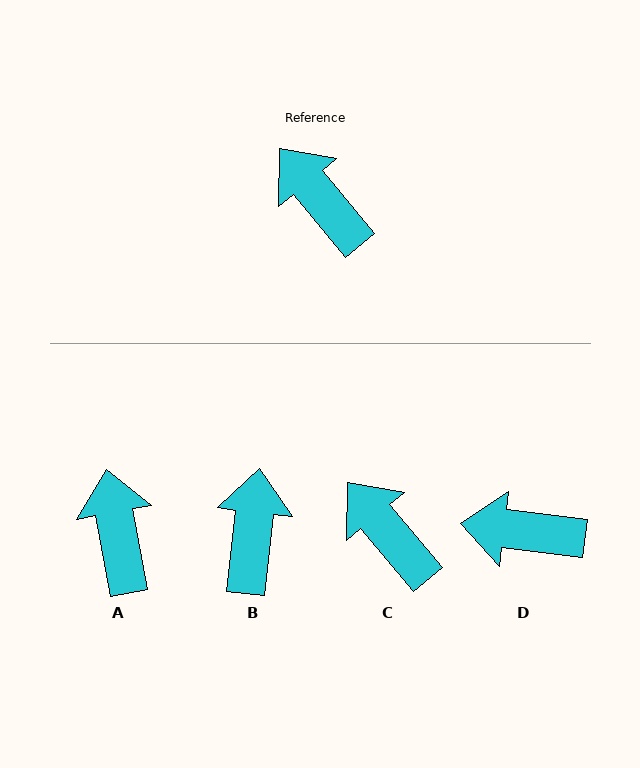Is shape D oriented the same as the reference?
No, it is off by about 43 degrees.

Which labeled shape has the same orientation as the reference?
C.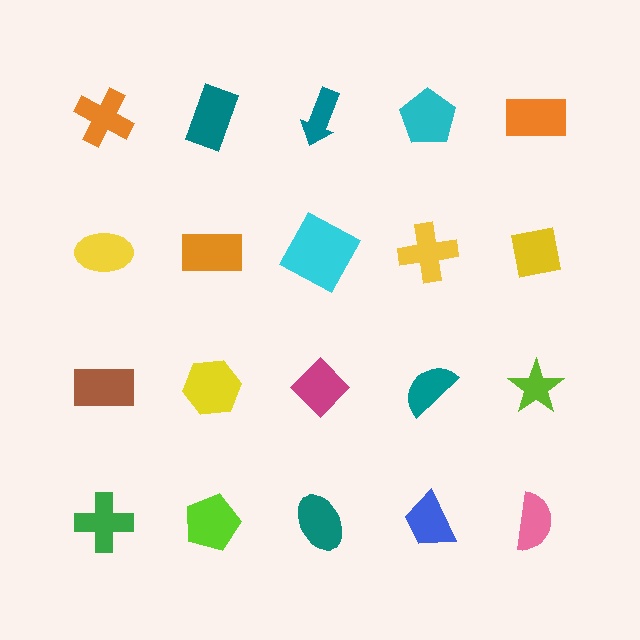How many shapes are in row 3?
5 shapes.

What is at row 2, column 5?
A yellow square.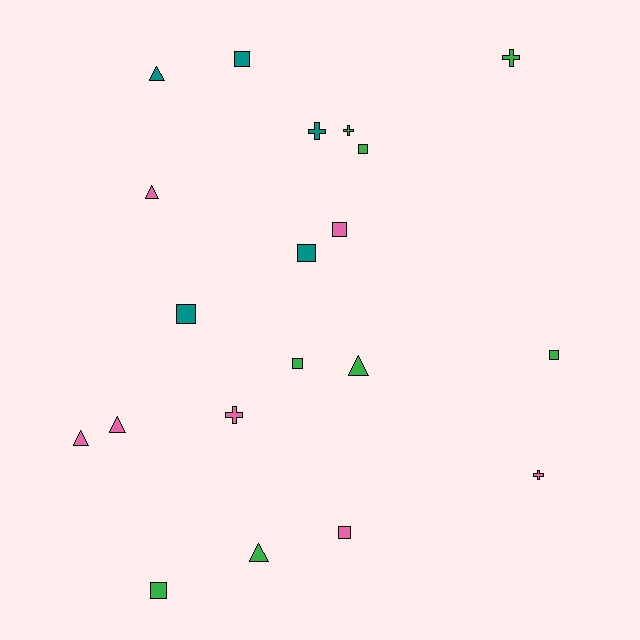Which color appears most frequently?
Green, with 8 objects.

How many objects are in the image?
There are 20 objects.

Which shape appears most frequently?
Square, with 9 objects.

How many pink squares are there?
There are 2 pink squares.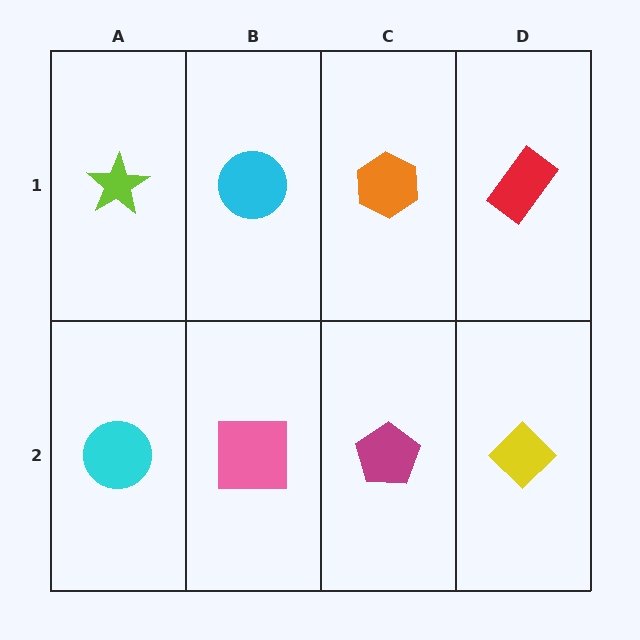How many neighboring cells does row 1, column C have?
3.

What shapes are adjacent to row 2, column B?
A cyan circle (row 1, column B), a cyan circle (row 2, column A), a magenta pentagon (row 2, column C).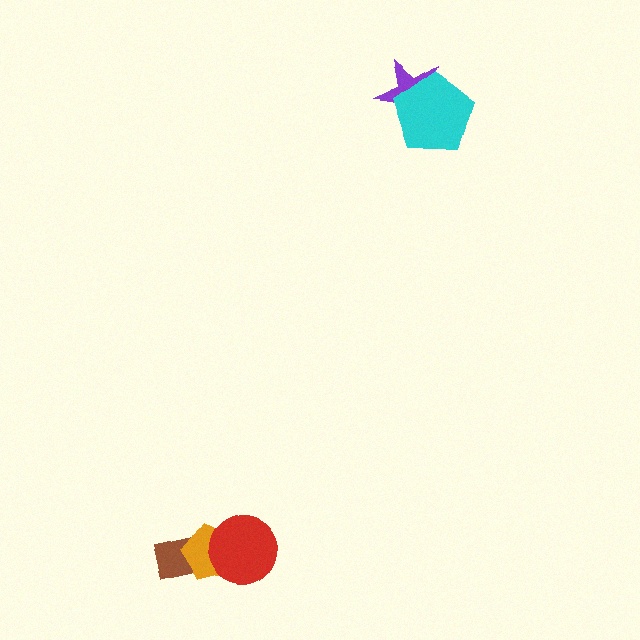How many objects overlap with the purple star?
1 object overlaps with the purple star.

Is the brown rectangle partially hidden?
Yes, it is partially covered by another shape.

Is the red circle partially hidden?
No, no other shape covers it.